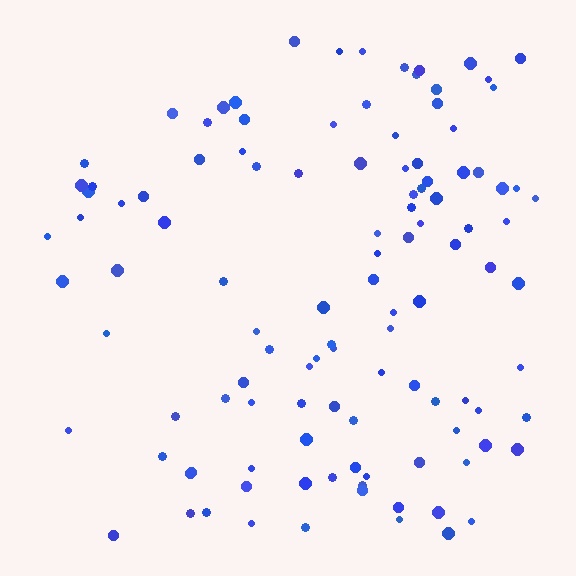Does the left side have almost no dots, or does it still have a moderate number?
Still a moderate number, just noticeably fewer than the right.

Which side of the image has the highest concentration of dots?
The right.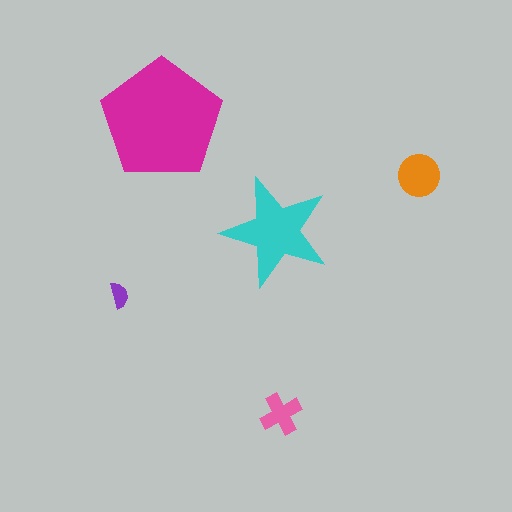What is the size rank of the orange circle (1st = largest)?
3rd.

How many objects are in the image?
There are 5 objects in the image.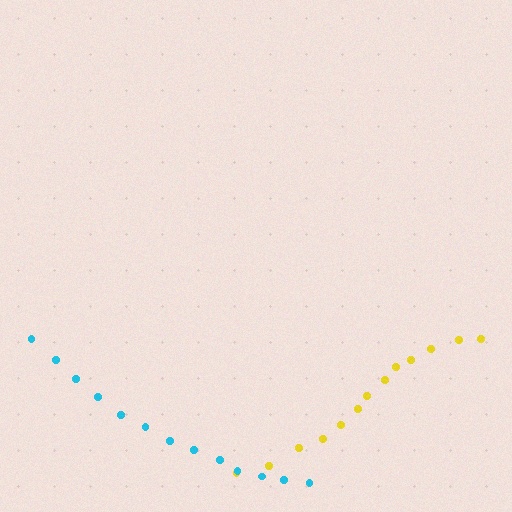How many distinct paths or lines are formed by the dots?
There are 2 distinct paths.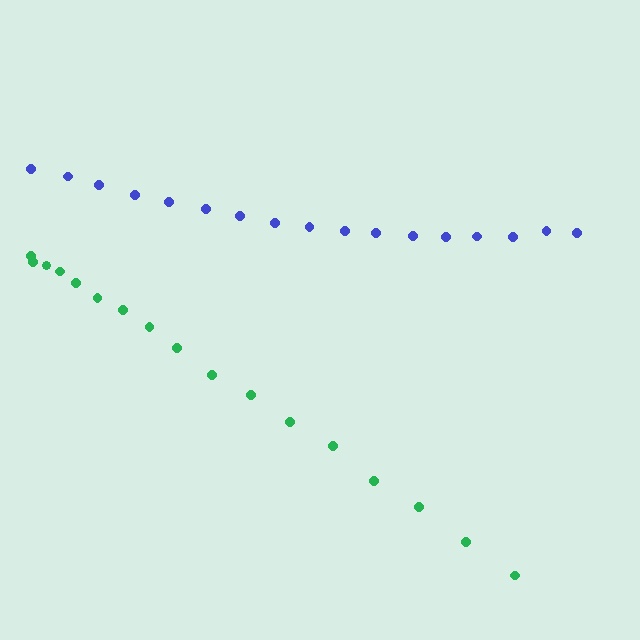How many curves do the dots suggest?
There are 2 distinct paths.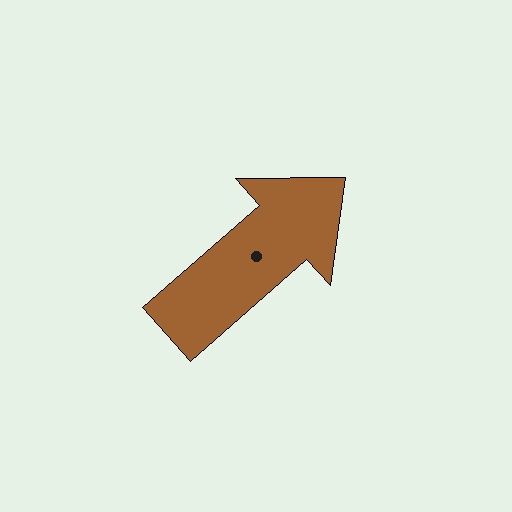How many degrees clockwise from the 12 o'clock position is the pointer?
Approximately 49 degrees.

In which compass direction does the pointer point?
Northeast.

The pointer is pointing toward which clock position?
Roughly 2 o'clock.